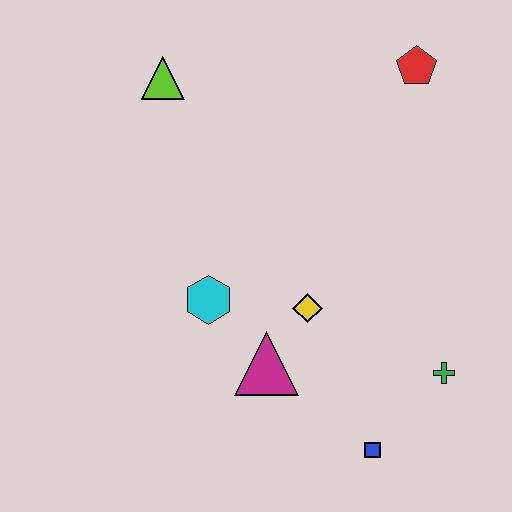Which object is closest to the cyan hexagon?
The magenta triangle is closest to the cyan hexagon.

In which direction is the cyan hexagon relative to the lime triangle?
The cyan hexagon is below the lime triangle.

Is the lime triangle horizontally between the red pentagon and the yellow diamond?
No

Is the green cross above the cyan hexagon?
No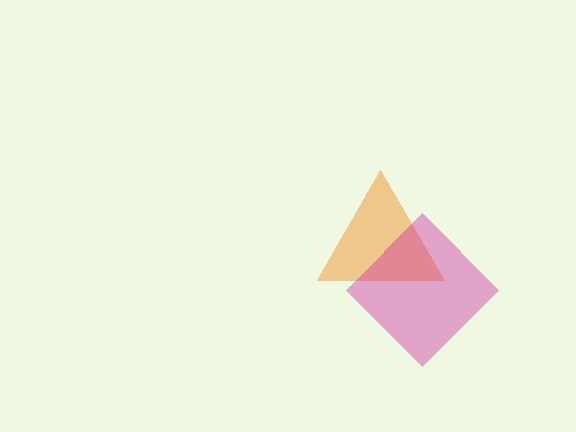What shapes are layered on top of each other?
The layered shapes are: an orange triangle, a magenta diamond.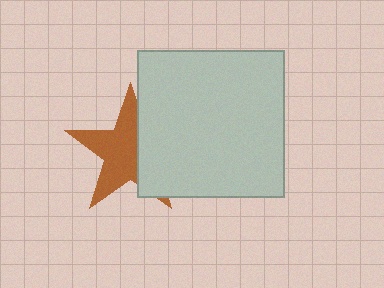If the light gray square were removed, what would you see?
You would see the complete brown star.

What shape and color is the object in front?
The object in front is a light gray square.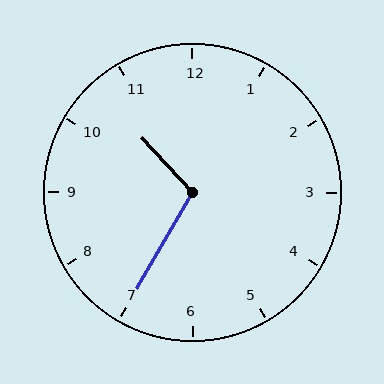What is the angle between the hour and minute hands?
Approximately 108 degrees.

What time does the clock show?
10:35.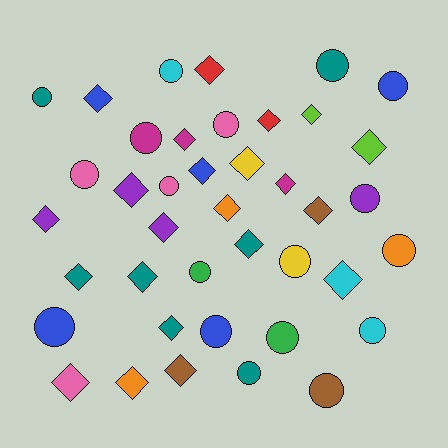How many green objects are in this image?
There are 2 green objects.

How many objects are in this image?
There are 40 objects.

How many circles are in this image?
There are 18 circles.